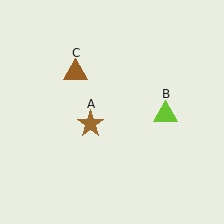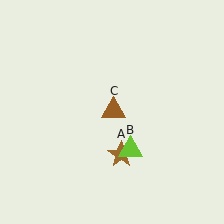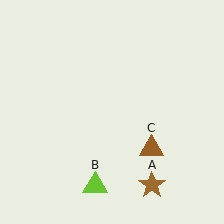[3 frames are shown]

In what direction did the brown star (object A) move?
The brown star (object A) moved down and to the right.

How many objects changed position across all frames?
3 objects changed position: brown star (object A), lime triangle (object B), brown triangle (object C).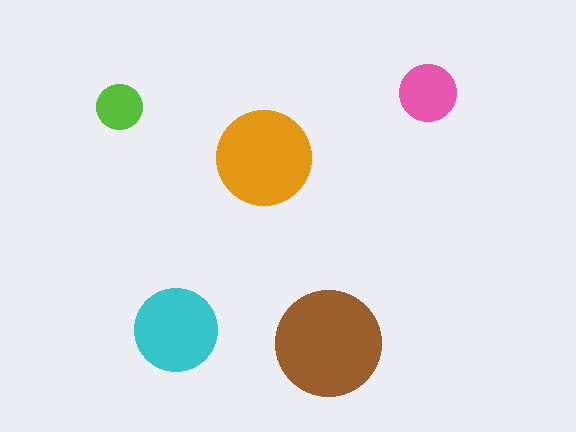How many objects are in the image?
There are 5 objects in the image.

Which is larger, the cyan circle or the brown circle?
The brown one.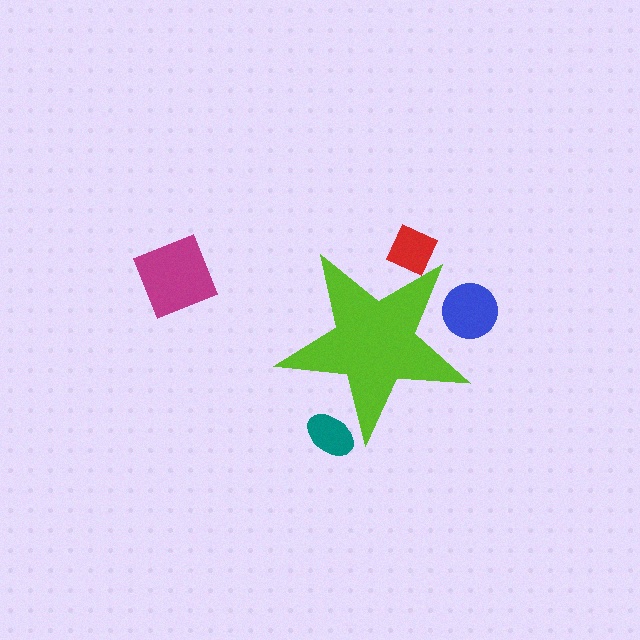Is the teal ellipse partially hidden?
Yes, the teal ellipse is partially hidden behind the lime star.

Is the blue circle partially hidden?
Yes, the blue circle is partially hidden behind the lime star.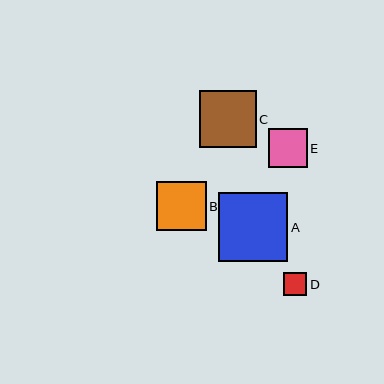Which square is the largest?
Square A is the largest with a size of approximately 70 pixels.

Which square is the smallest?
Square D is the smallest with a size of approximately 23 pixels.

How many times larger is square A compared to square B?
Square A is approximately 1.4 times the size of square B.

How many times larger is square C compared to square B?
Square C is approximately 1.1 times the size of square B.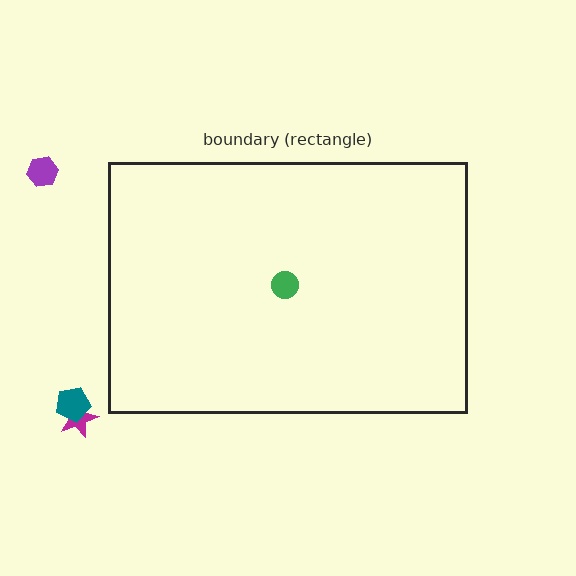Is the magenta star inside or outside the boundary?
Outside.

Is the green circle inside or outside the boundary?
Inside.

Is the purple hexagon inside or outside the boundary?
Outside.